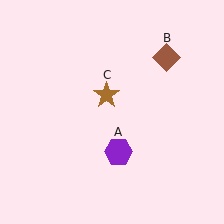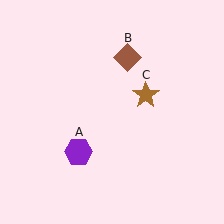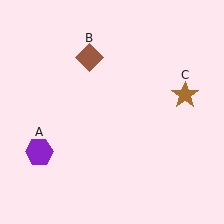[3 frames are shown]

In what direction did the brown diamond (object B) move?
The brown diamond (object B) moved left.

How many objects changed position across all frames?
3 objects changed position: purple hexagon (object A), brown diamond (object B), brown star (object C).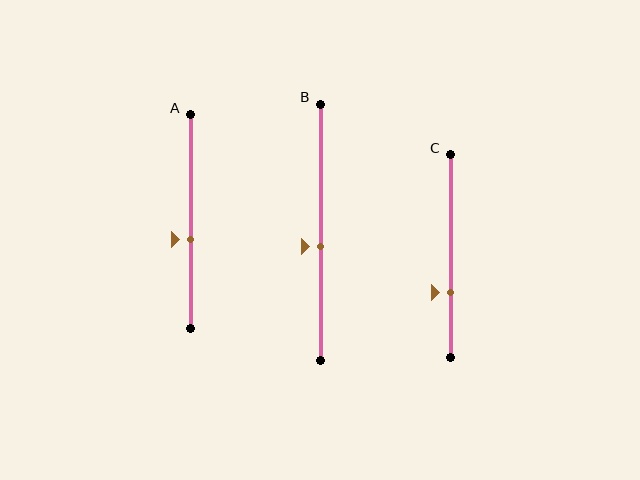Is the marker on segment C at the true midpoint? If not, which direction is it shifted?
No, the marker on segment C is shifted downward by about 18% of the segment length.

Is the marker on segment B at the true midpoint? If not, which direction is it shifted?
No, the marker on segment B is shifted downward by about 5% of the segment length.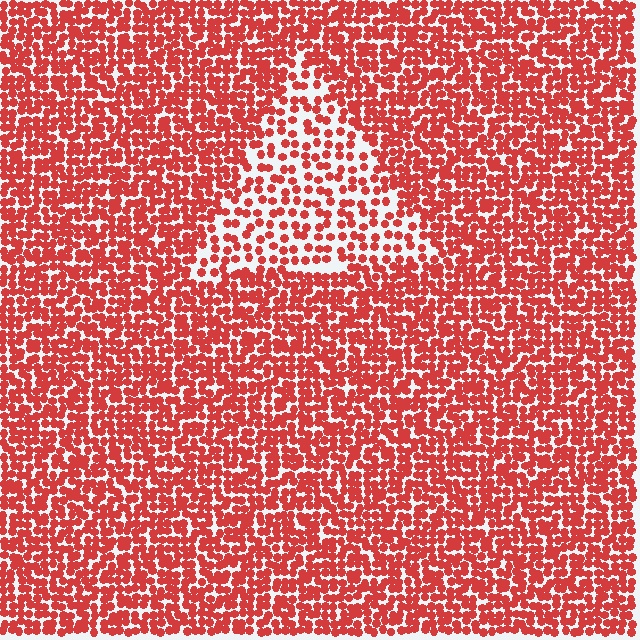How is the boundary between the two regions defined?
The boundary is defined by a change in element density (approximately 2.0x ratio). All elements are the same color, size, and shape.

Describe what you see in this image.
The image contains small red elements arranged at two different densities. A triangle-shaped region is visible where the elements are less densely packed than the surrounding area.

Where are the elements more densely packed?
The elements are more densely packed outside the triangle boundary.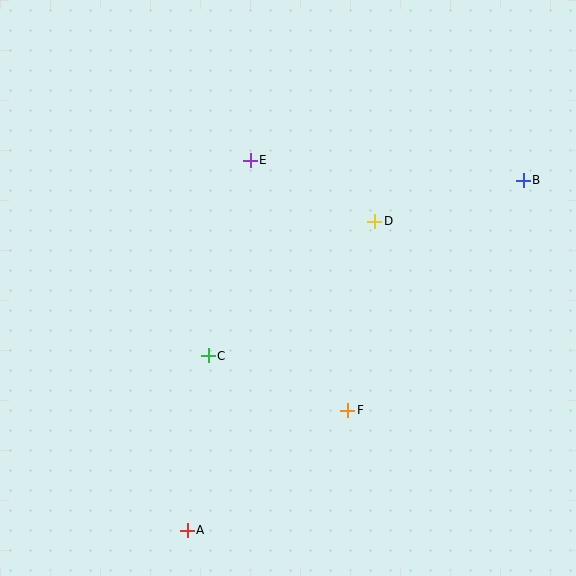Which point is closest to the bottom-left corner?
Point A is closest to the bottom-left corner.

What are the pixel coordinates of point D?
Point D is at (375, 221).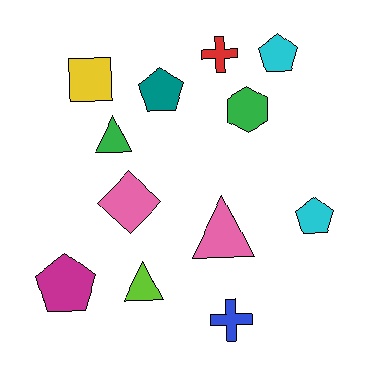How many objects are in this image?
There are 12 objects.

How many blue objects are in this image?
There is 1 blue object.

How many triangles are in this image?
There are 3 triangles.